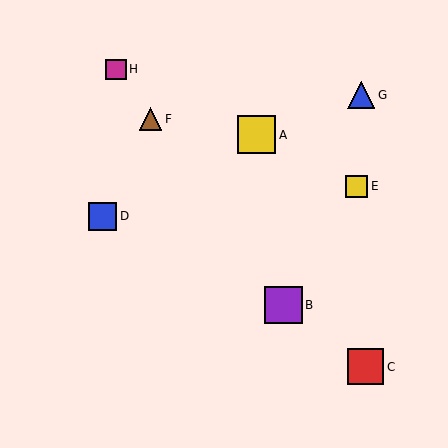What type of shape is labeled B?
Shape B is a purple square.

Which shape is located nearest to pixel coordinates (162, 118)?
The brown triangle (labeled F) at (151, 119) is nearest to that location.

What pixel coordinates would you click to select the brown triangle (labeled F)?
Click at (151, 119) to select the brown triangle F.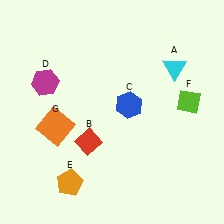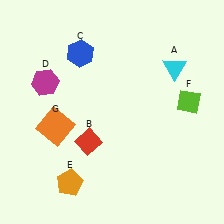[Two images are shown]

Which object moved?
The blue hexagon (C) moved up.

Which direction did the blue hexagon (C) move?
The blue hexagon (C) moved up.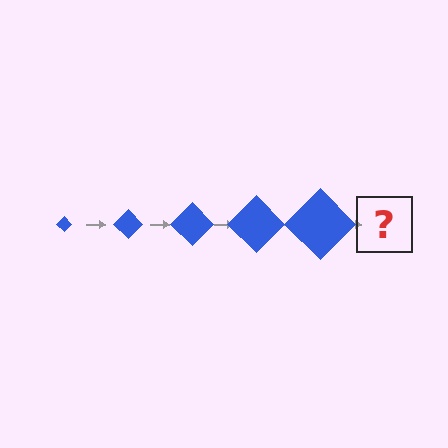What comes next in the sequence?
The next element should be a blue diamond, larger than the previous one.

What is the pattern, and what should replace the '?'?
The pattern is that the diamond gets progressively larger each step. The '?' should be a blue diamond, larger than the previous one.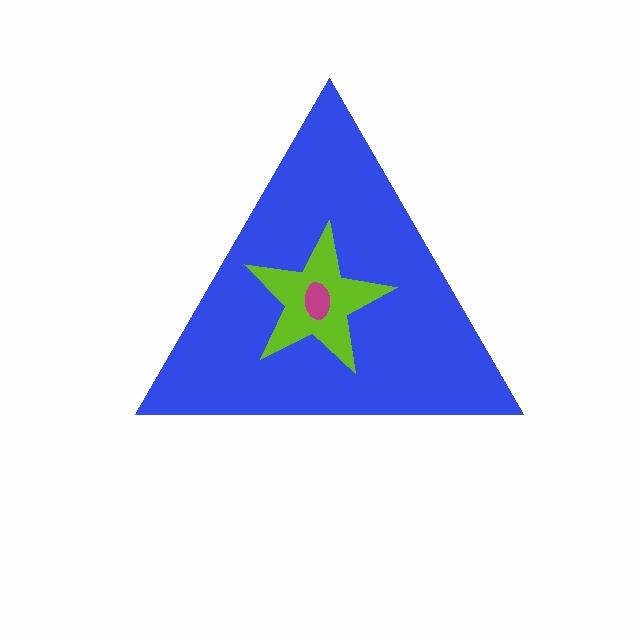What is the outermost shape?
The blue triangle.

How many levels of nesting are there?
3.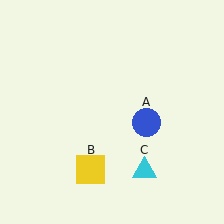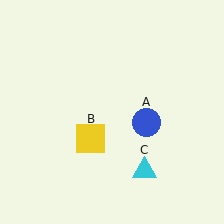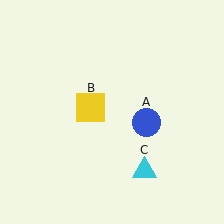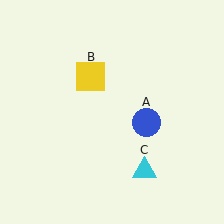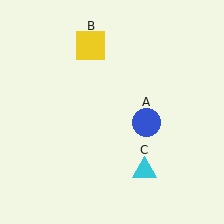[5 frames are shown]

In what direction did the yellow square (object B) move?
The yellow square (object B) moved up.